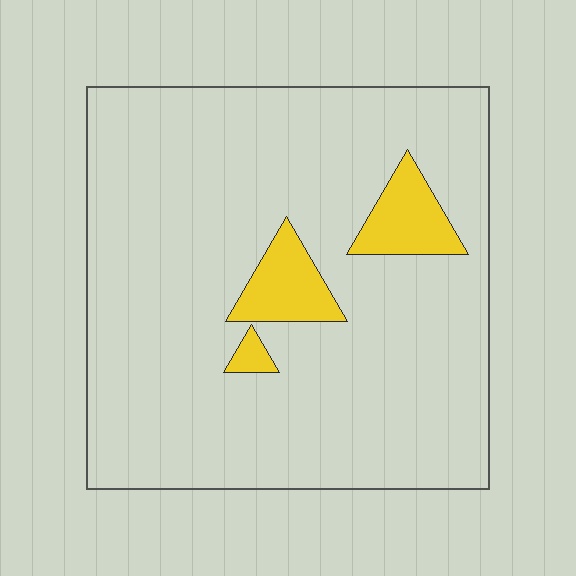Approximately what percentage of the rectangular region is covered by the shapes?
Approximately 10%.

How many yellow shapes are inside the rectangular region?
3.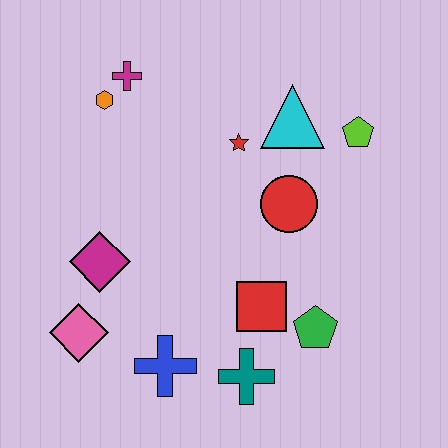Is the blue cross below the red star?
Yes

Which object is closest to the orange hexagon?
The magenta cross is closest to the orange hexagon.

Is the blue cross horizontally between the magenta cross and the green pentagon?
Yes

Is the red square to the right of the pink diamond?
Yes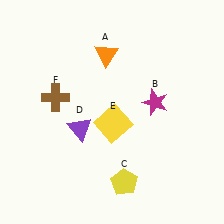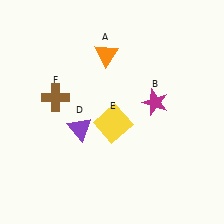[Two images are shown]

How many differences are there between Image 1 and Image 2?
There is 1 difference between the two images.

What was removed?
The yellow pentagon (C) was removed in Image 2.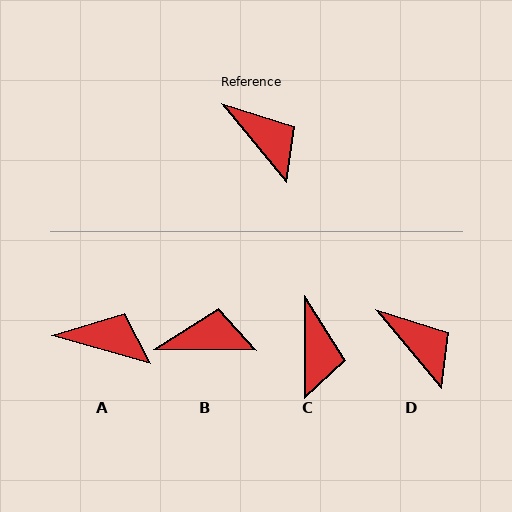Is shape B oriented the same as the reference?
No, it is off by about 50 degrees.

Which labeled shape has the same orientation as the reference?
D.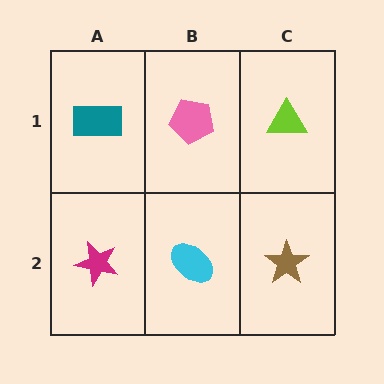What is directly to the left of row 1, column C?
A pink pentagon.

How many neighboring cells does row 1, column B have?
3.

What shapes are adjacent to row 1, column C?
A brown star (row 2, column C), a pink pentagon (row 1, column B).